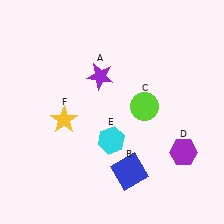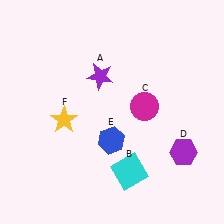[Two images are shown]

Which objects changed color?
B changed from blue to cyan. C changed from lime to magenta. E changed from cyan to blue.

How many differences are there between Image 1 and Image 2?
There are 3 differences between the two images.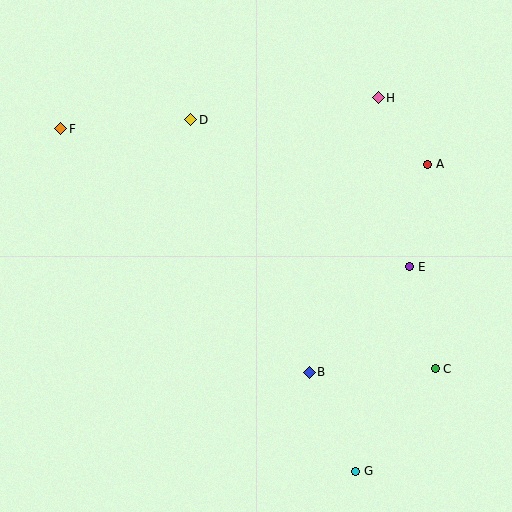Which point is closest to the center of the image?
Point B at (309, 372) is closest to the center.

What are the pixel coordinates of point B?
Point B is at (309, 372).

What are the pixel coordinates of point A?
Point A is at (428, 164).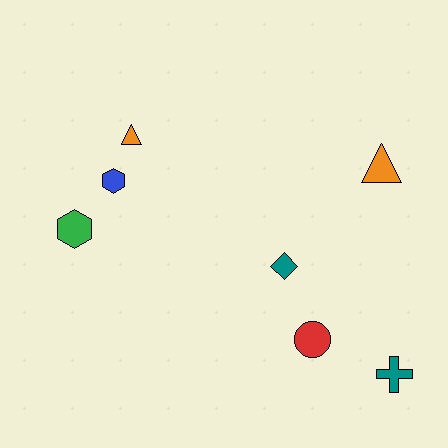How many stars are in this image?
There are no stars.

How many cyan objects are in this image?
There are no cyan objects.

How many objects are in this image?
There are 7 objects.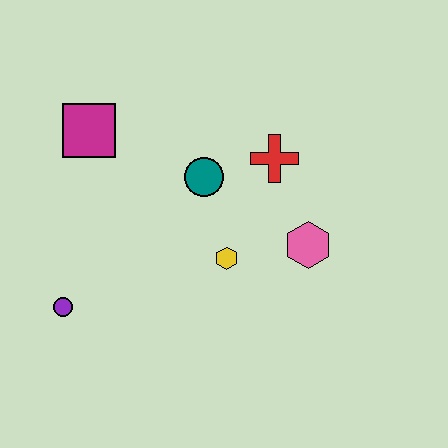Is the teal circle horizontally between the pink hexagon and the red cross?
No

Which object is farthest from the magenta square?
The pink hexagon is farthest from the magenta square.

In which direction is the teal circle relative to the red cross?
The teal circle is to the left of the red cross.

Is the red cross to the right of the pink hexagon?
No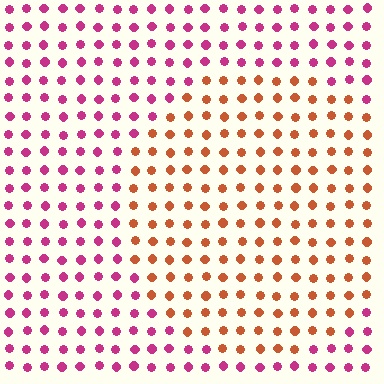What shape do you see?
I see a circle.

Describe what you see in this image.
The image is filled with small magenta elements in a uniform arrangement. A circle-shaped region is visible where the elements are tinted to a slightly different hue, forming a subtle color boundary.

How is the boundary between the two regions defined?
The boundary is defined purely by a slight shift in hue (about 52 degrees). Spacing, size, and orientation are identical on both sides.